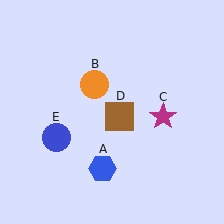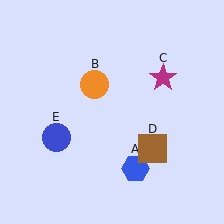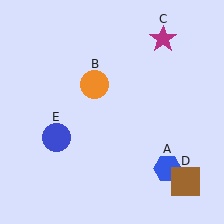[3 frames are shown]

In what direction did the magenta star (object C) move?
The magenta star (object C) moved up.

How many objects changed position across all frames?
3 objects changed position: blue hexagon (object A), magenta star (object C), brown square (object D).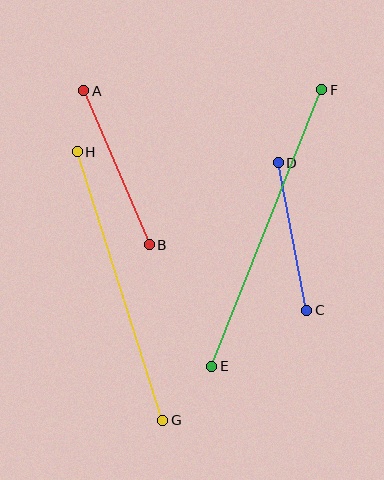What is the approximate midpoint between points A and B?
The midpoint is at approximately (116, 168) pixels.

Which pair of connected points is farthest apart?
Points E and F are farthest apart.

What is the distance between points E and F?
The distance is approximately 298 pixels.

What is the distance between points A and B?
The distance is approximately 168 pixels.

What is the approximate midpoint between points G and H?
The midpoint is at approximately (120, 286) pixels.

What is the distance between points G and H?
The distance is approximately 282 pixels.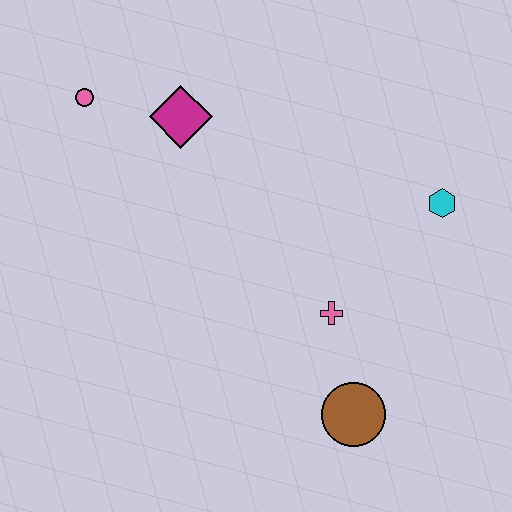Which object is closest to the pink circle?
The magenta diamond is closest to the pink circle.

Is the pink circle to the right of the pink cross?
No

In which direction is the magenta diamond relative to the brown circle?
The magenta diamond is above the brown circle.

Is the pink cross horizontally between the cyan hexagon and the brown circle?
No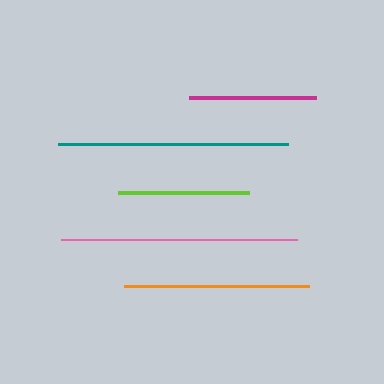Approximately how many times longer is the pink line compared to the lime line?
The pink line is approximately 1.8 times the length of the lime line.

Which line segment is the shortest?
The magenta line is the shortest at approximately 127 pixels.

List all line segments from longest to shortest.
From longest to shortest: pink, teal, orange, lime, magenta.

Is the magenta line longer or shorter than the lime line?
The lime line is longer than the magenta line.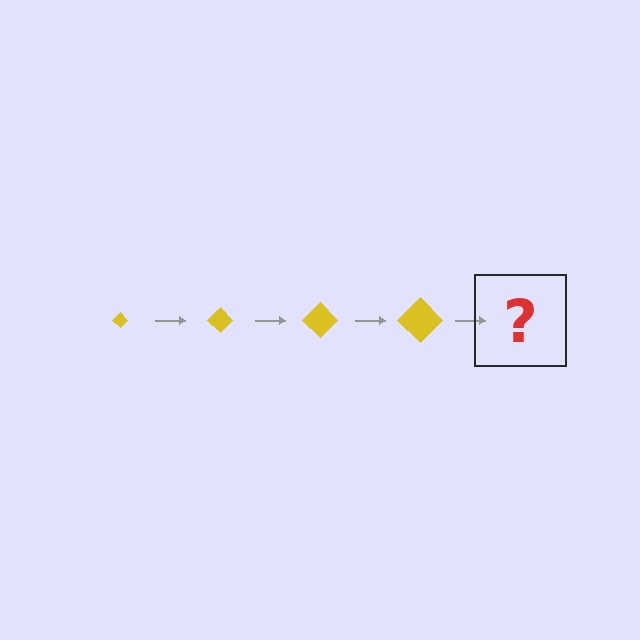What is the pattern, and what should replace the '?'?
The pattern is that the diamond gets progressively larger each step. The '?' should be a yellow diamond, larger than the previous one.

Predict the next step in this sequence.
The next step is a yellow diamond, larger than the previous one.